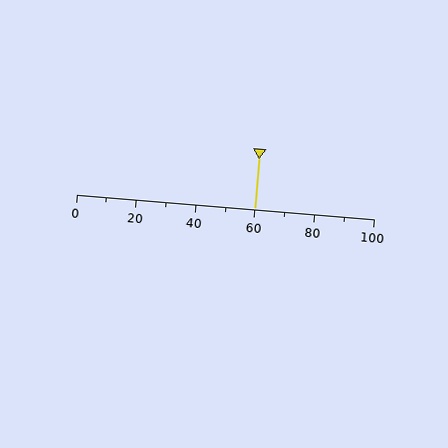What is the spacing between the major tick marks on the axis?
The major ticks are spaced 20 apart.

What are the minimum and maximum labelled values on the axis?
The axis runs from 0 to 100.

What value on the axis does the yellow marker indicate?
The marker indicates approximately 60.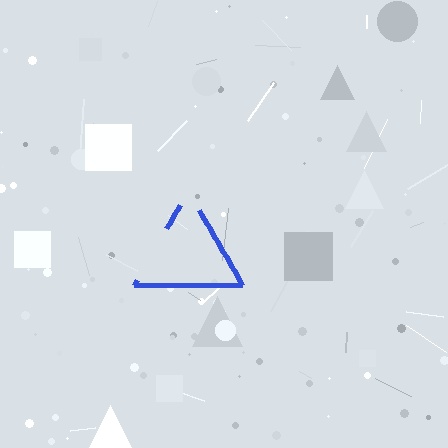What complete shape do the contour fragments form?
The contour fragments form a triangle.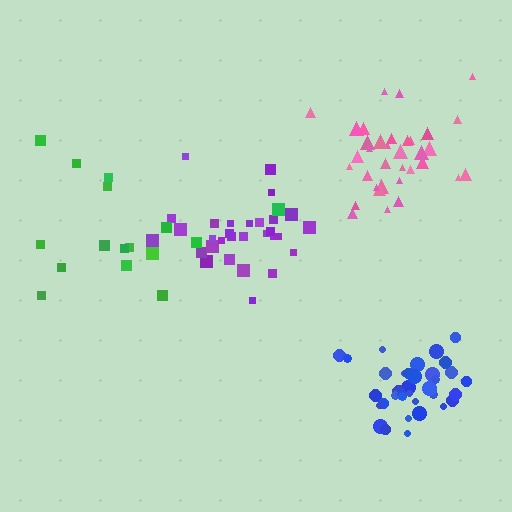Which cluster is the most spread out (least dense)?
Green.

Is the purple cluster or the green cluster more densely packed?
Purple.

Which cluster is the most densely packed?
Blue.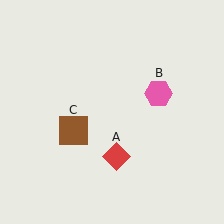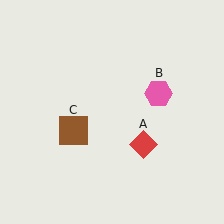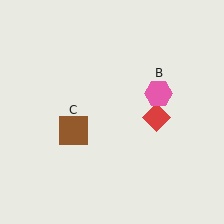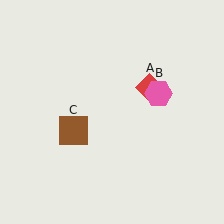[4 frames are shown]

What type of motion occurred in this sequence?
The red diamond (object A) rotated counterclockwise around the center of the scene.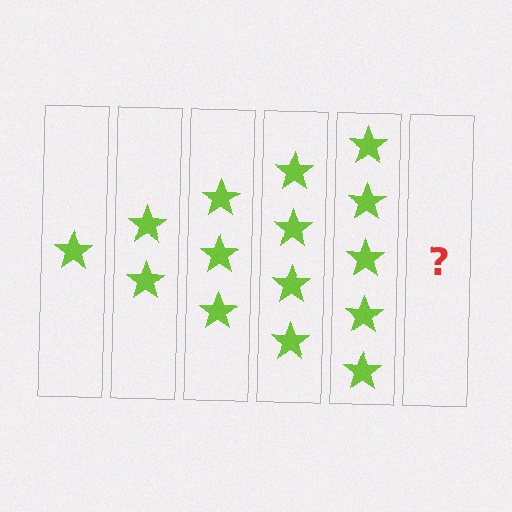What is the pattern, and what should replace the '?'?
The pattern is that each step adds one more star. The '?' should be 6 stars.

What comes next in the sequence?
The next element should be 6 stars.